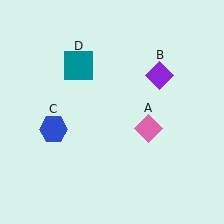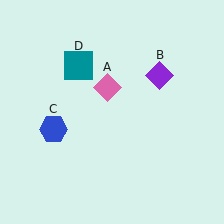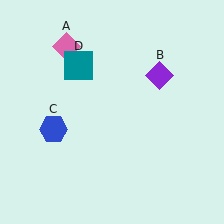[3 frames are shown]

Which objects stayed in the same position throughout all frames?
Purple diamond (object B) and blue hexagon (object C) and teal square (object D) remained stationary.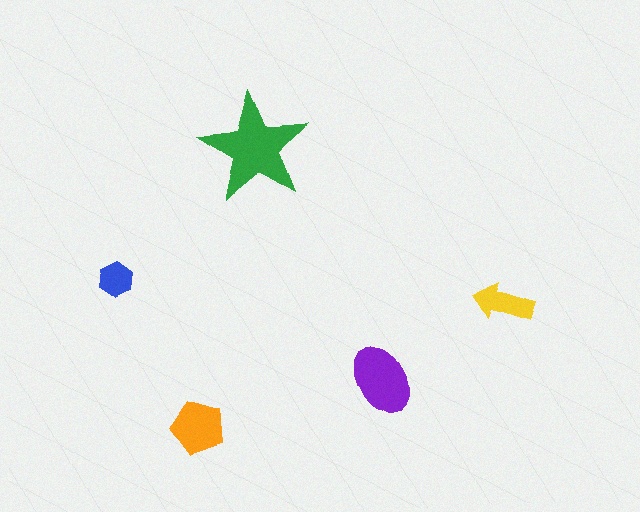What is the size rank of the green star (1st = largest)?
1st.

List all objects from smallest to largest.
The blue hexagon, the yellow arrow, the orange pentagon, the purple ellipse, the green star.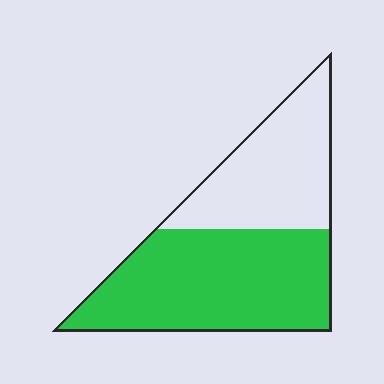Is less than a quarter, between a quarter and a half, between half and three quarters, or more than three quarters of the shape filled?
Between half and three quarters.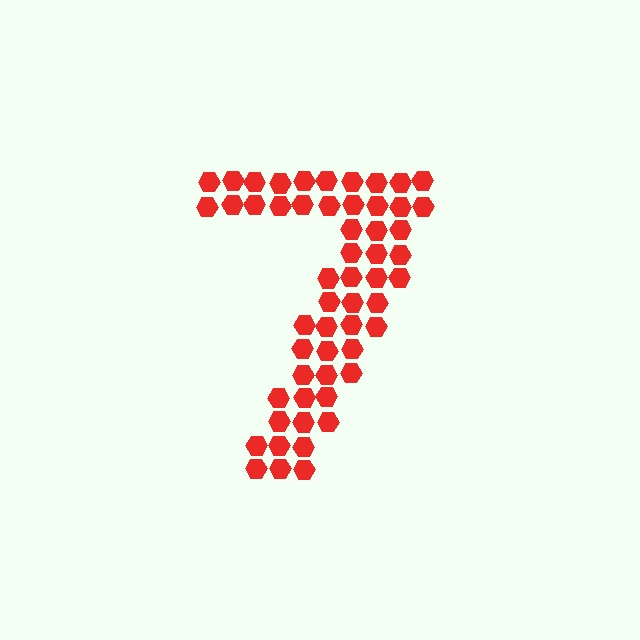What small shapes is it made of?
It is made of small hexagons.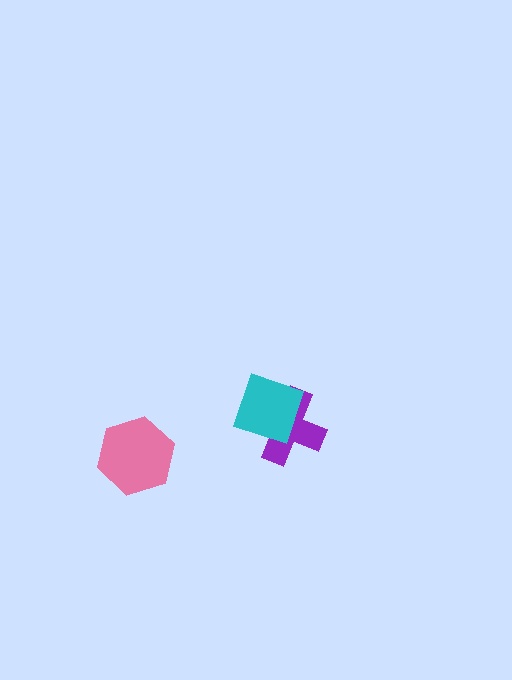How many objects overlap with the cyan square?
1 object overlaps with the cyan square.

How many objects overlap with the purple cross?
1 object overlaps with the purple cross.